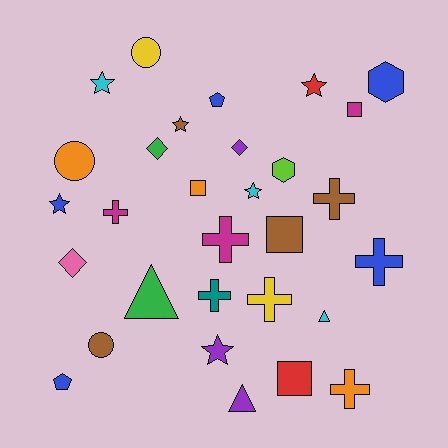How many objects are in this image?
There are 30 objects.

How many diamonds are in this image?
There are 3 diamonds.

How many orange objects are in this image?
There are 3 orange objects.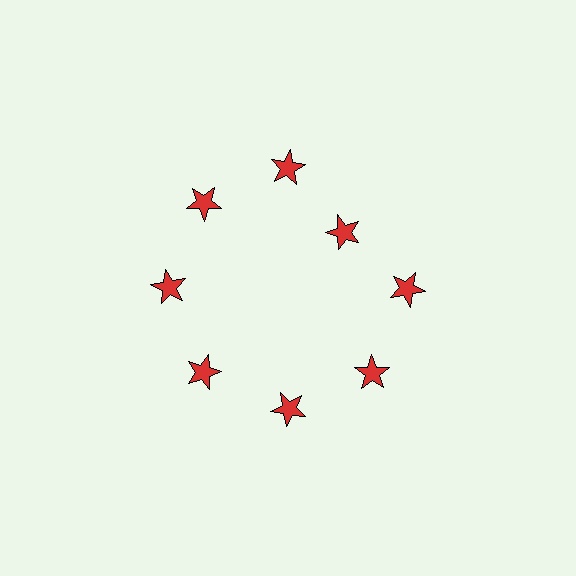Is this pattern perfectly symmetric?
No. The 8 red stars are arranged in a ring, but one element near the 2 o'clock position is pulled inward toward the center, breaking the 8-fold rotational symmetry.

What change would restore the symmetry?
The symmetry would be restored by moving it outward, back onto the ring so that all 8 stars sit at equal angles and equal distance from the center.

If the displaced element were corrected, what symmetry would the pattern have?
It would have 8-fold rotational symmetry — the pattern would map onto itself every 45 degrees.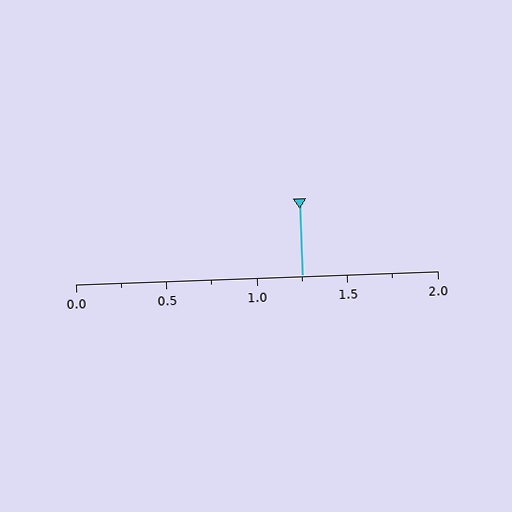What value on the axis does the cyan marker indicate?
The marker indicates approximately 1.25.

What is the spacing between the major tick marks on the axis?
The major ticks are spaced 0.5 apart.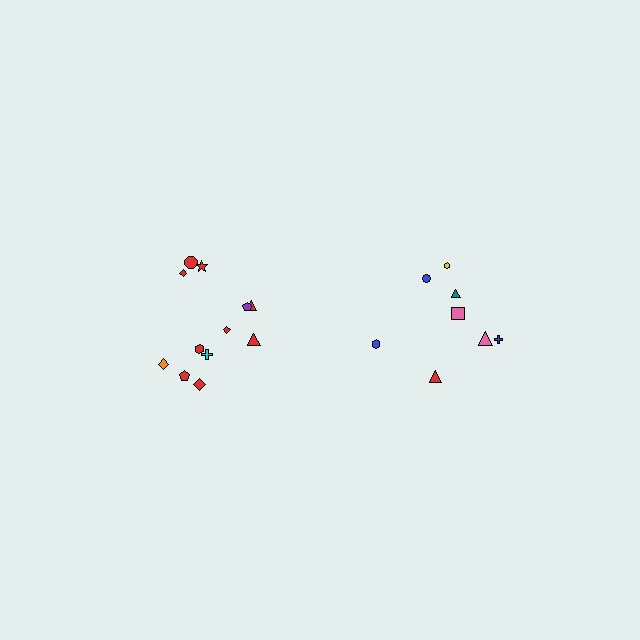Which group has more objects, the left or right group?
The left group.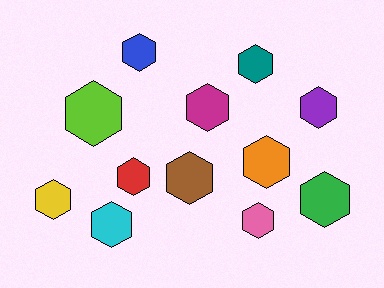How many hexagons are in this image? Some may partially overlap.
There are 12 hexagons.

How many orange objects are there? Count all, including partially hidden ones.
There is 1 orange object.